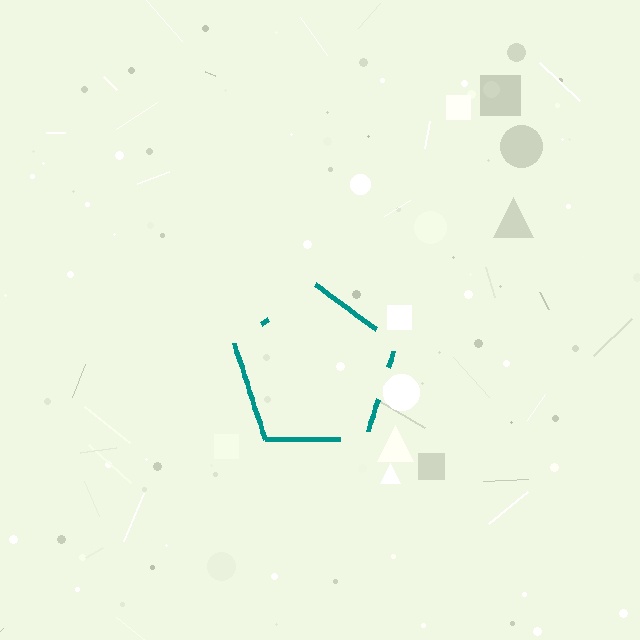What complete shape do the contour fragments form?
The contour fragments form a pentagon.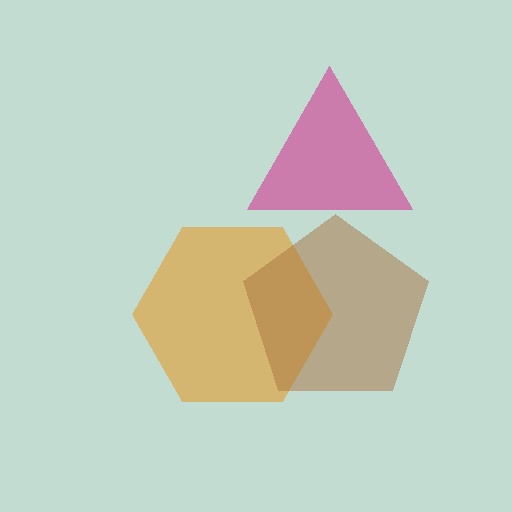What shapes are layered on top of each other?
The layered shapes are: an orange hexagon, a magenta triangle, a brown pentagon.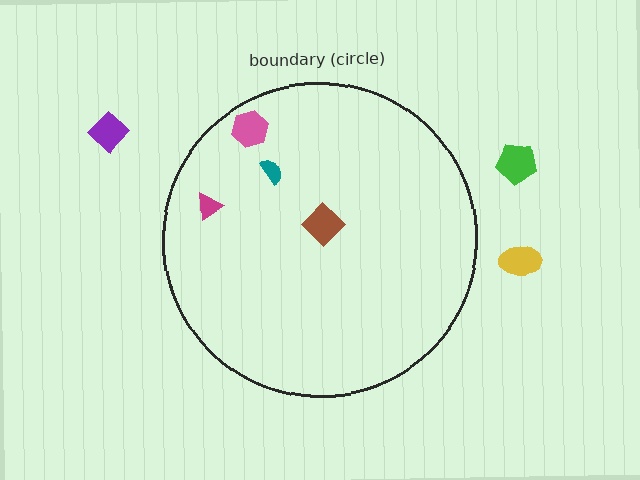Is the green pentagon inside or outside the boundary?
Outside.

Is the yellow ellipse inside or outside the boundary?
Outside.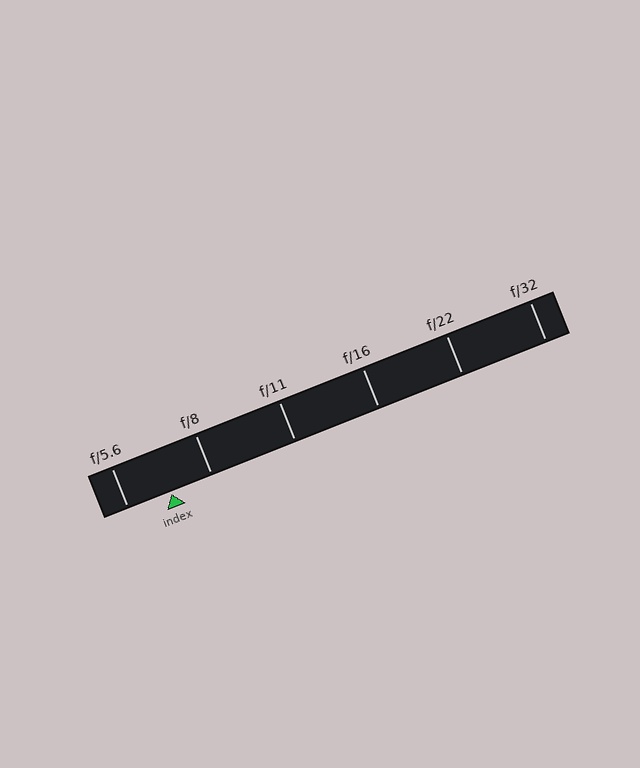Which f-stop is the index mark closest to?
The index mark is closest to f/8.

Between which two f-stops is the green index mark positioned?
The index mark is between f/5.6 and f/8.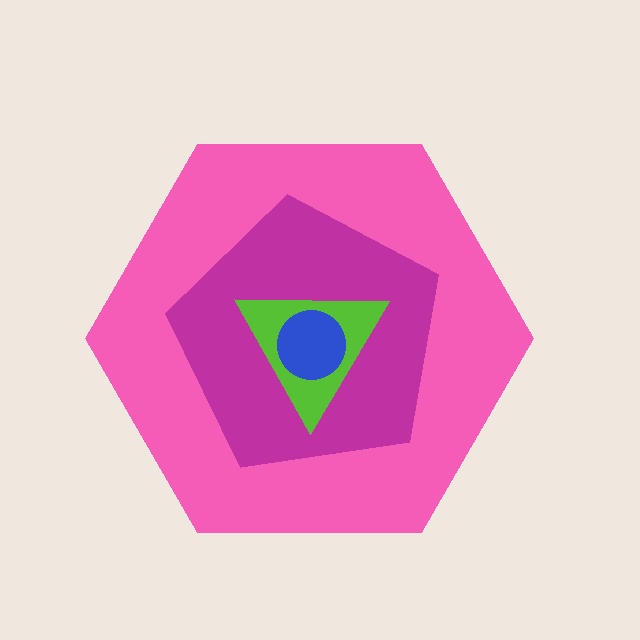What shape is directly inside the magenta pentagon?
The lime triangle.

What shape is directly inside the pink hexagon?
The magenta pentagon.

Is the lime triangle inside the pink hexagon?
Yes.